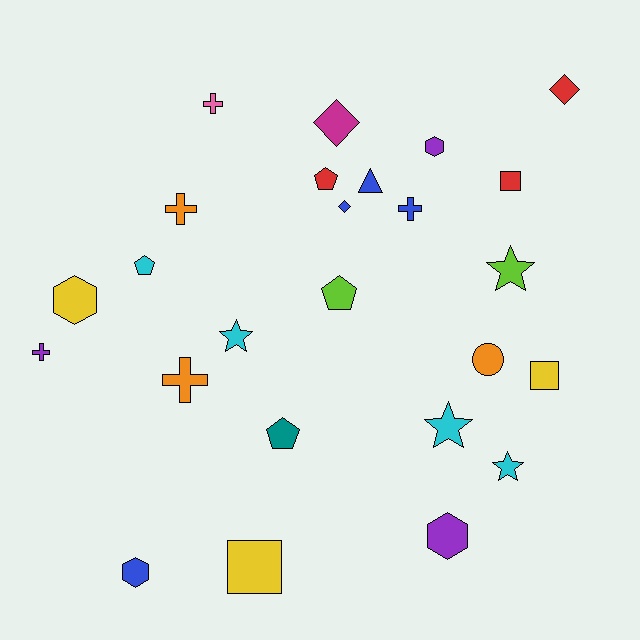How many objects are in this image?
There are 25 objects.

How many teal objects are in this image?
There is 1 teal object.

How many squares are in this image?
There are 3 squares.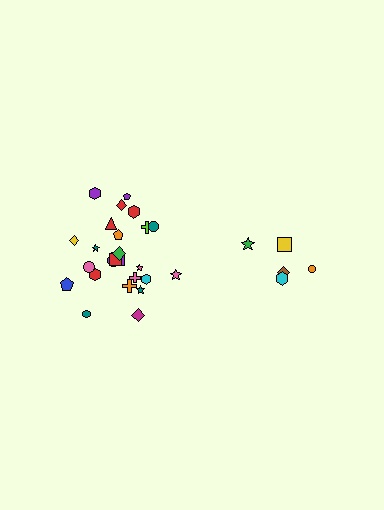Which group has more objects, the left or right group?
The left group.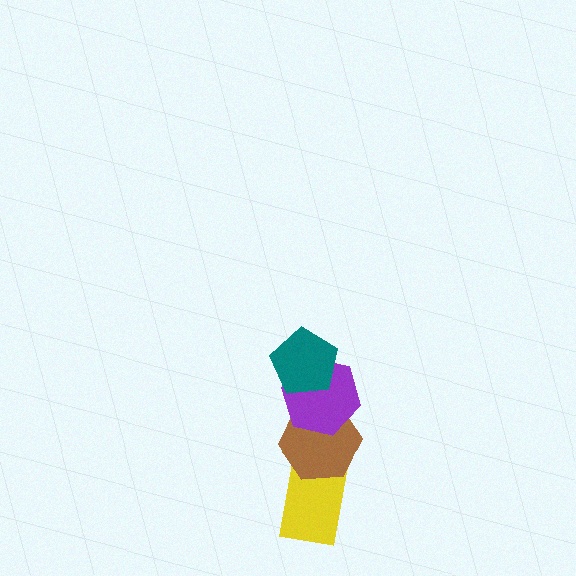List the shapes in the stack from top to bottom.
From top to bottom: the teal pentagon, the purple hexagon, the brown hexagon, the yellow rectangle.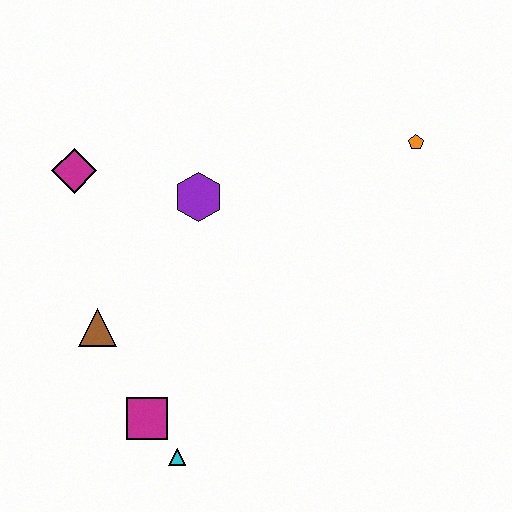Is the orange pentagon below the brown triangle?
No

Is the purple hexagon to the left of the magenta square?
No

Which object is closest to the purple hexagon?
The magenta diamond is closest to the purple hexagon.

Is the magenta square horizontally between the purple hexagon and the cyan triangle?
No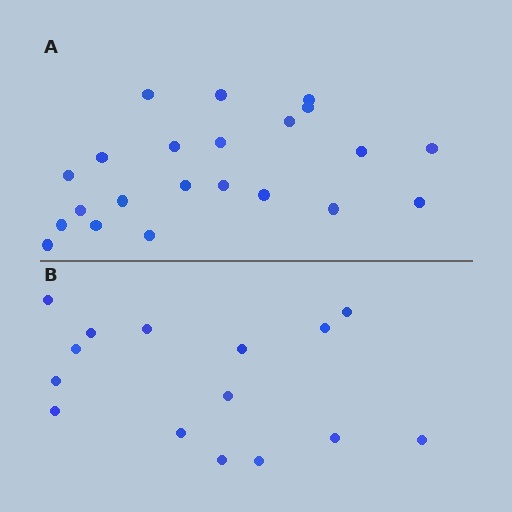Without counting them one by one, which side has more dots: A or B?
Region A (the top region) has more dots.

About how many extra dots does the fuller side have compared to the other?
Region A has roughly 8 or so more dots than region B.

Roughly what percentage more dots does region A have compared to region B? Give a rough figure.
About 45% more.